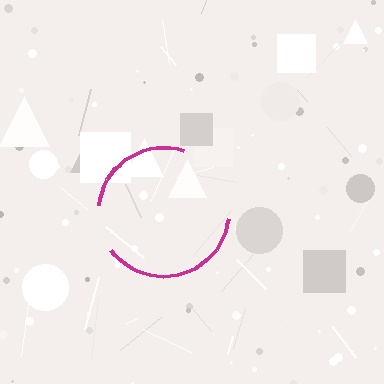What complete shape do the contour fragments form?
The contour fragments form a circle.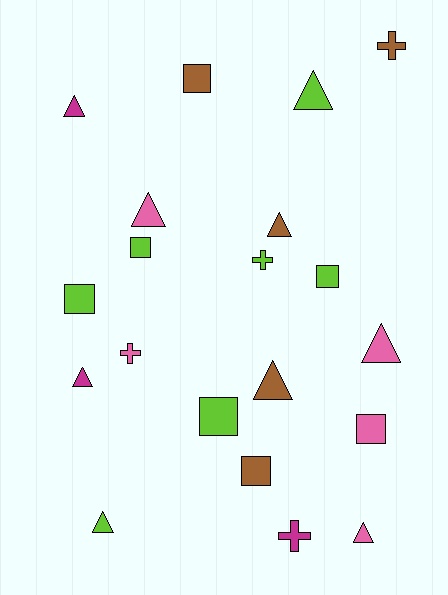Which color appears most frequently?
Lime, with 7 objects.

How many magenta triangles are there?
There are 2 magenta triangles.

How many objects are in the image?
There are 20 objects.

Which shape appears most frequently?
Triangle, with 9 objects.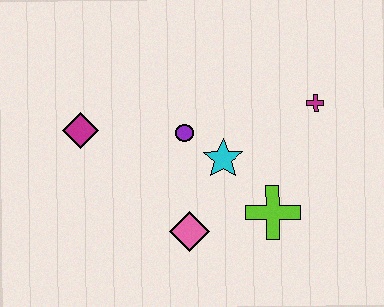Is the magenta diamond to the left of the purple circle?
Yes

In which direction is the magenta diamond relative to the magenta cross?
The magenta diamond is to the left of the magenta cross.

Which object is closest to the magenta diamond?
The purple circle is closest to the magenta diamond.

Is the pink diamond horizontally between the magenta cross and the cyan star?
No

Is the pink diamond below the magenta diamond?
Yes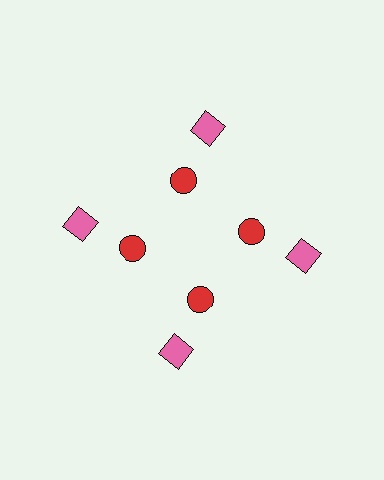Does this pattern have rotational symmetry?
Yes, this pattern has 4-fold rotational symmetry. It looks the same after rotating 90 degrees around the center.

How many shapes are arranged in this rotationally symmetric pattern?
There are 8 shapes, arranged in 4 groups of 2.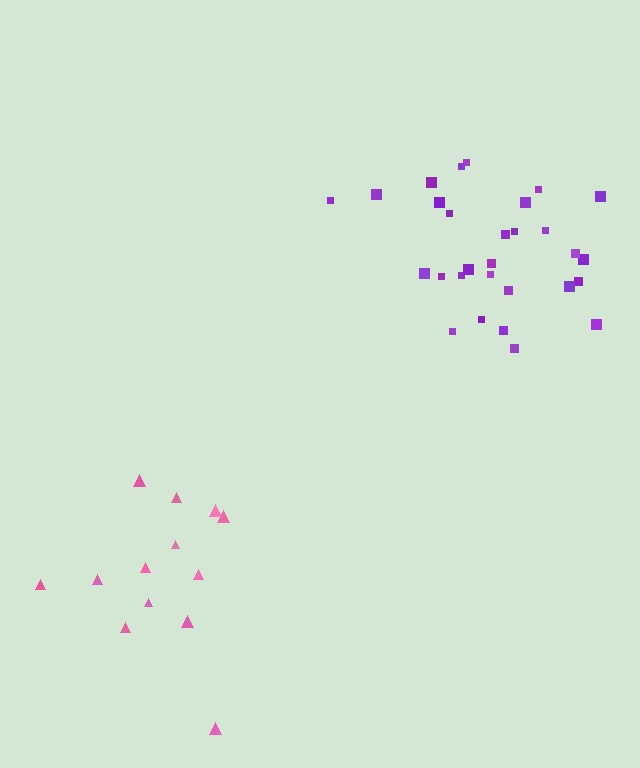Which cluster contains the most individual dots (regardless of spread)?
Purple (29).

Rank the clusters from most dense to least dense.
purple, pink.